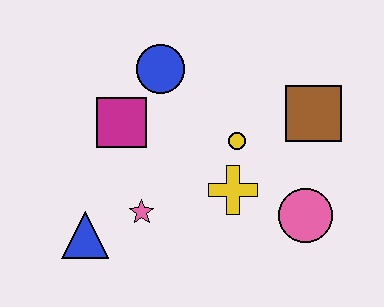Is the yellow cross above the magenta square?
No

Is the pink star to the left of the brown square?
Yes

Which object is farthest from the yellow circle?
The blue triangle is farthest from the yellow circle.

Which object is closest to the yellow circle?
The yellow cross is closest to the yellow circle.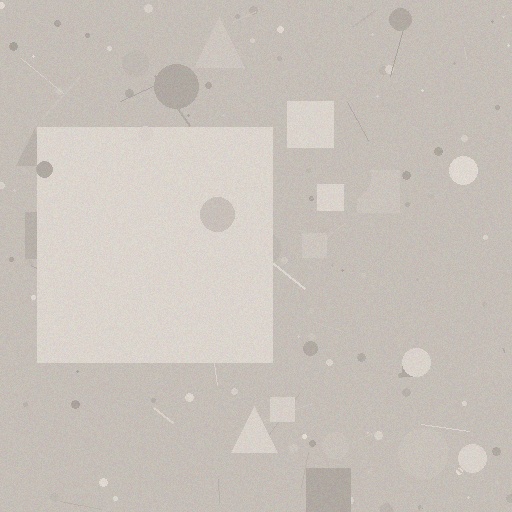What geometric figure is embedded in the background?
A square is embedded in the background.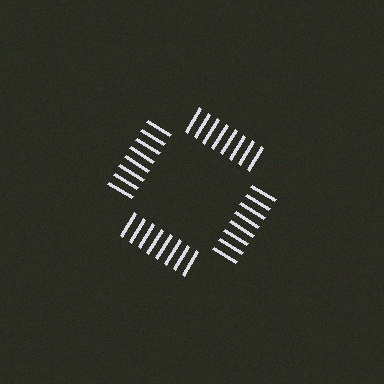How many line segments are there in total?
32 — 8 along each of the 4 edges.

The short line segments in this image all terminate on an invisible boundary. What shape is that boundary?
An illusory square — the line segments terminate on its edges but no continuous stroke is drawn.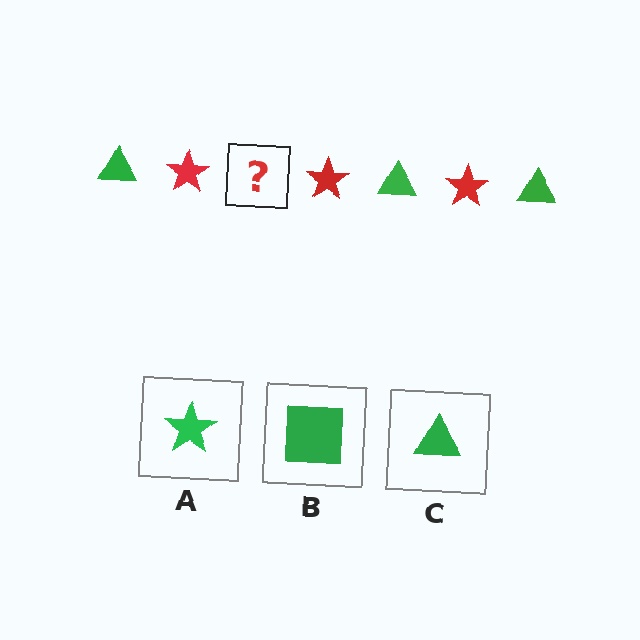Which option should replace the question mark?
Option C.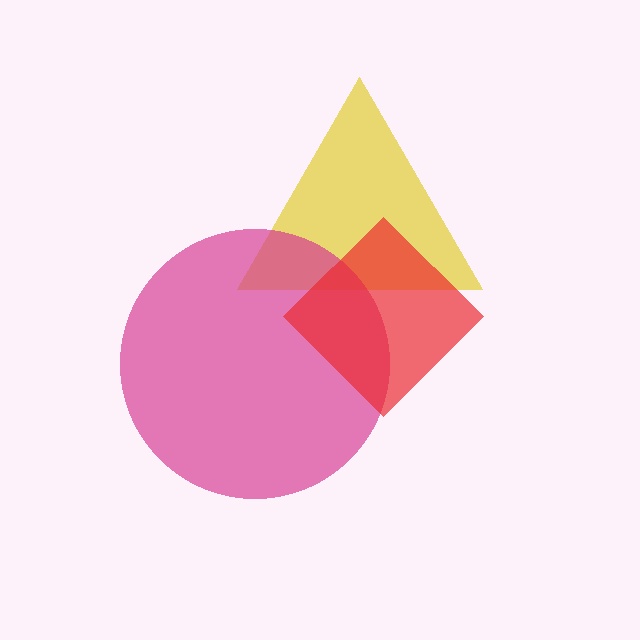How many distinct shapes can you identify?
There are 3 distinct shapes: a yellow triangle, a magenta circle, a red diamond.